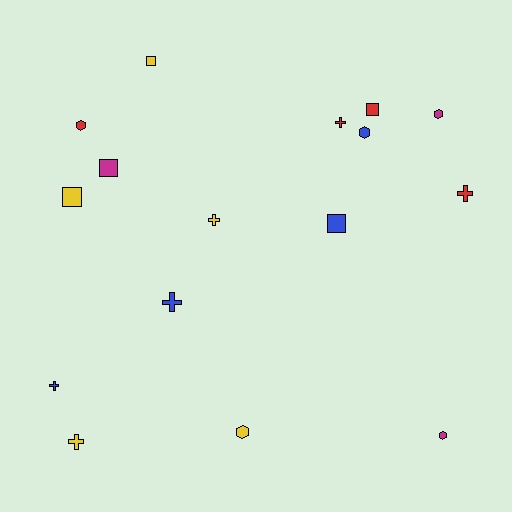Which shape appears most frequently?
Cross, with 6 objects.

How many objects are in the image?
There are 16 objects.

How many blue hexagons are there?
There is 1 blue hexagon.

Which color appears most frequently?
Yellow, with 5 objects.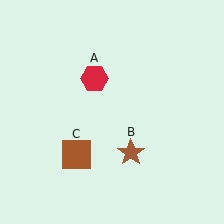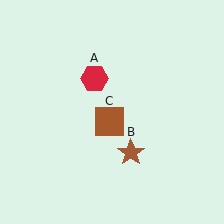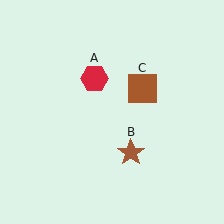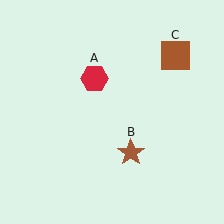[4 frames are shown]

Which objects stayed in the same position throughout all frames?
Red hexagon (object A) and brown star (object B) remained stationary.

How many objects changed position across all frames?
1 object changed position: brown square (object C).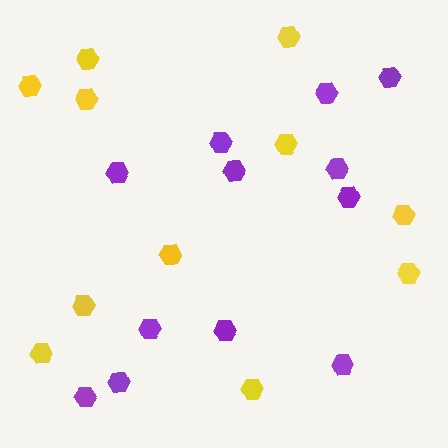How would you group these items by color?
There are 2 groups: one group of yellow hexagons (11) and one group of purple hexagons (12).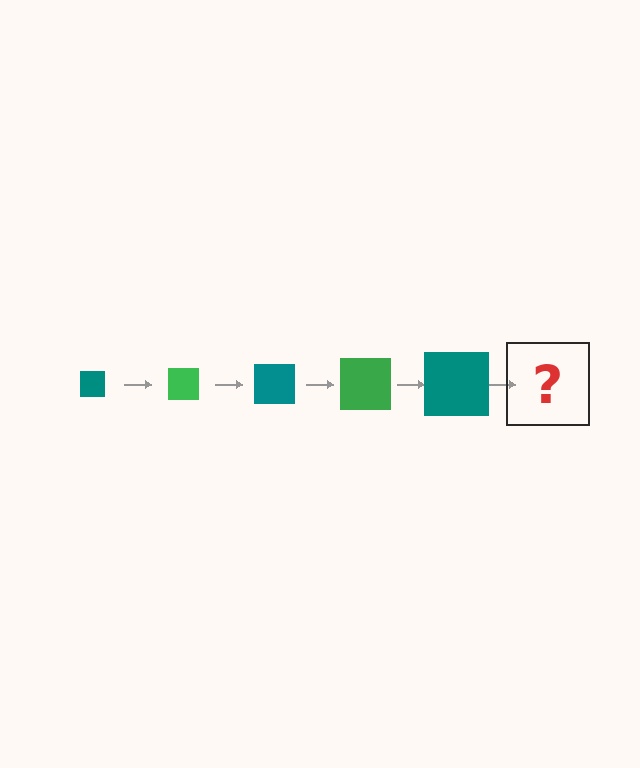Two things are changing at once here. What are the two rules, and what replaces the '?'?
The two rules are that the square grows larger each step and the color cycles through teal and green. The '?' should be a green square, larger than the previous one.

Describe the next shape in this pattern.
It should be a green square, larger than the previous one.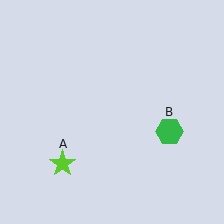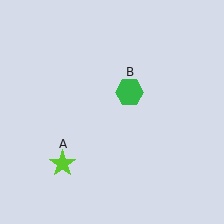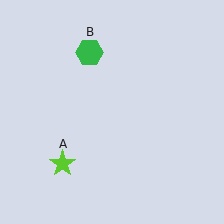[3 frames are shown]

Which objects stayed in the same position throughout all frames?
Lime star (object A) remained stationary.